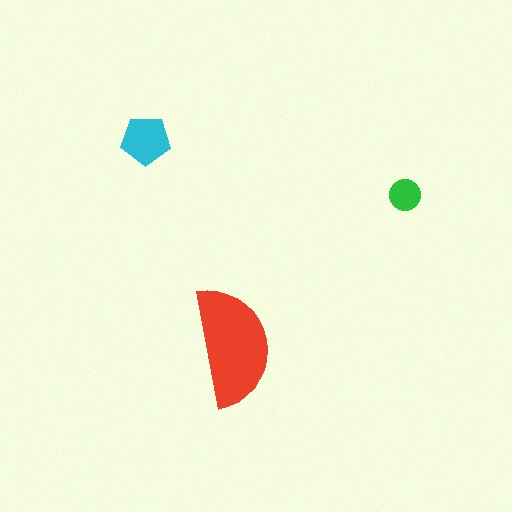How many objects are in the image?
There are 3 objects in the image.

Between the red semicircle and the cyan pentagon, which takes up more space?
The red semicircle.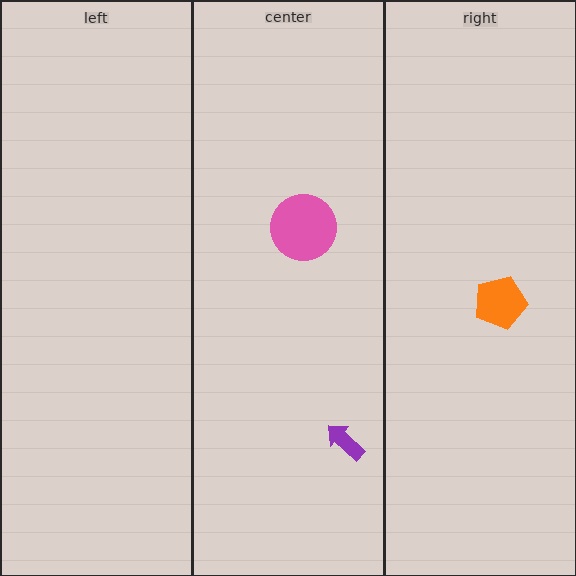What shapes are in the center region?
The purple arrow, the pink circle.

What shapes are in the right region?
The orange pentagon.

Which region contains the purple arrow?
The center region.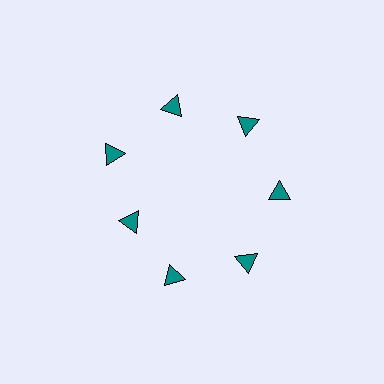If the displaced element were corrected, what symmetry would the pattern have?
It would have 7-fold rotational symmetry — the pattern would map onto itself every 51 degrees.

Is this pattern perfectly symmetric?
No. The 7 teal triangles are arranged in a ring, but one element near the 8 o'clock position is pulled inward toward the center, breaking the 7-fold rotational symmetry.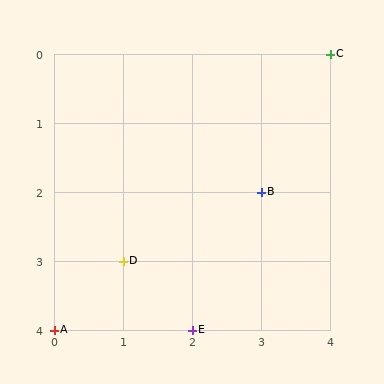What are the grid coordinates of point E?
Point E is at grid coordinates (2, 4).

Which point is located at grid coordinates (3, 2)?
Point B is at (3, 2).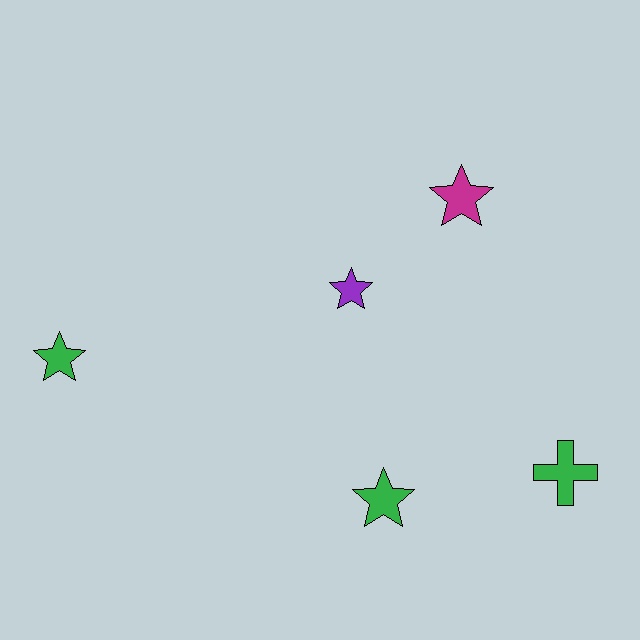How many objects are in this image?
There are 5 objects.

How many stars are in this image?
There are 4 stars.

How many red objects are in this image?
There are no red objects.